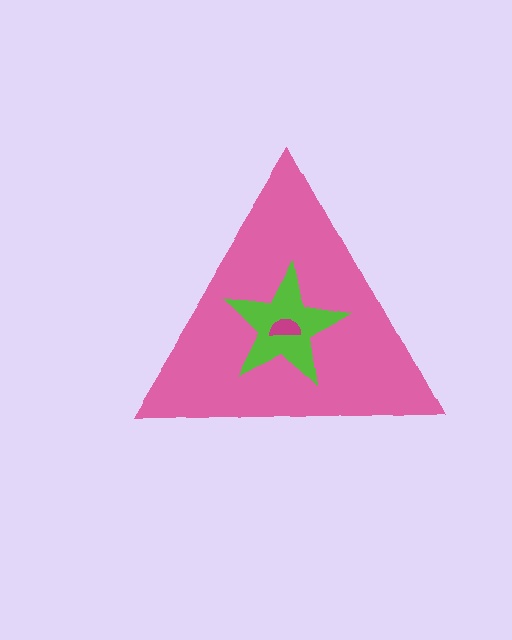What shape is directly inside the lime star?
The magenta semicircle.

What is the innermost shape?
The magenta semicircle.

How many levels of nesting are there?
3.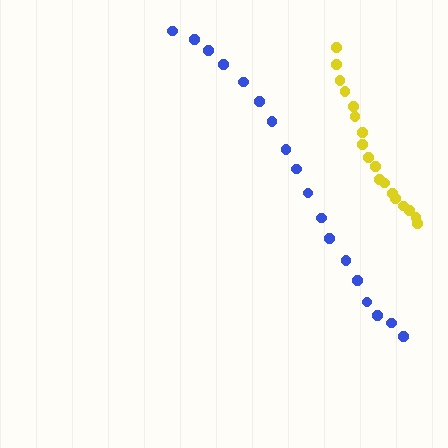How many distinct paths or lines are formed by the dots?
There are 2 distinct paths.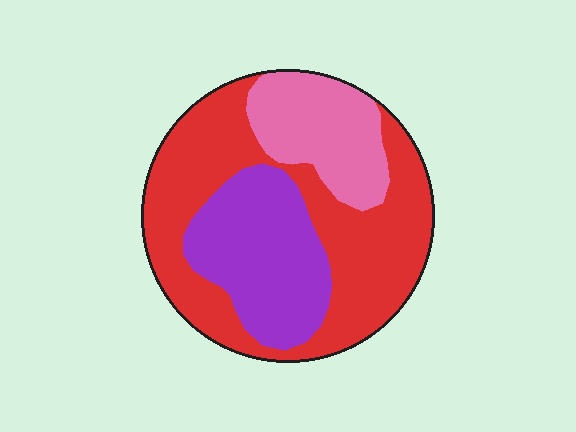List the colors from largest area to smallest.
From largest to smallest: red, purple, pink.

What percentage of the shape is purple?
Purple covers 27% of the shape.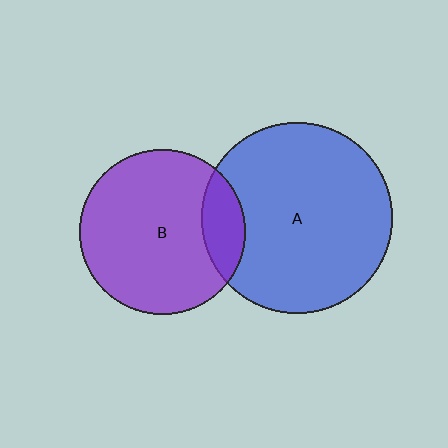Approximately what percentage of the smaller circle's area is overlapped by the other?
Approximately 15%.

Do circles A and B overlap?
Yes.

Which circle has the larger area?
Circle A (blue).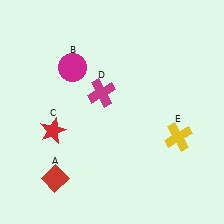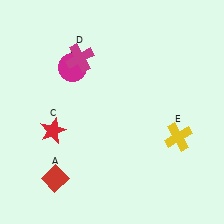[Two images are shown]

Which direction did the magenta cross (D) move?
The magenta cross (D) moved up.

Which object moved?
The magenta cross (D) moved up.